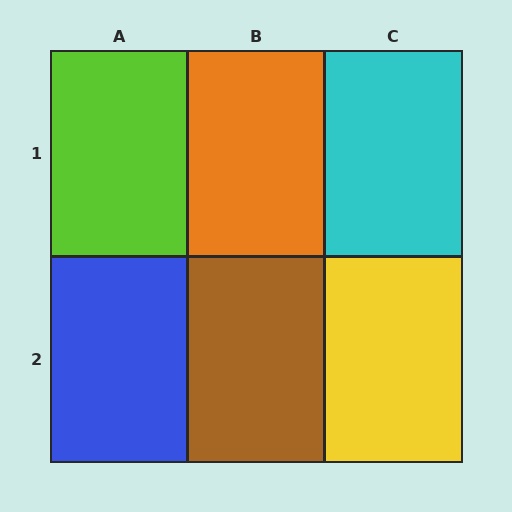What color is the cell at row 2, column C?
Yellow.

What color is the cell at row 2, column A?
Blue.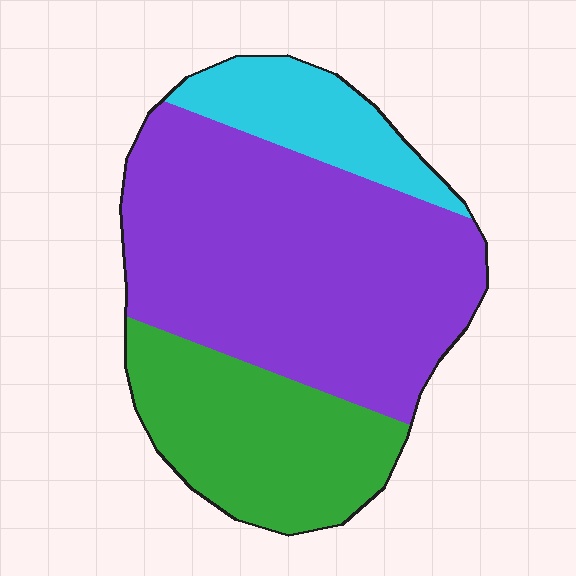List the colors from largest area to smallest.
From largest to smallest: purple, green, cyan.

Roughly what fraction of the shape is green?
Green takes up about one quarter (1/4) of the shape.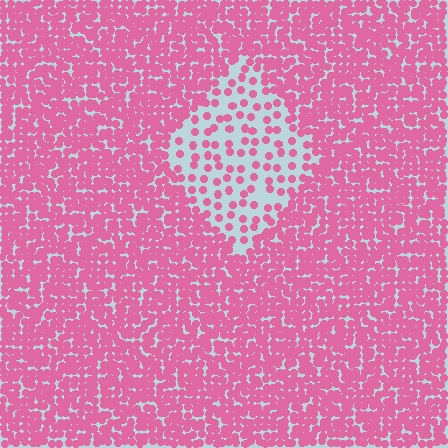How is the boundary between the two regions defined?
The boundary is defined by a change in element density (approximately 3.1x ratio). All elements are the same color, size, and shape.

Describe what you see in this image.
The image contains small pink elements arranged at two different densities. A diamond-shaped region is visible where the elements are less densely packed than the surrounding area.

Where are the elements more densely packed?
The elements are more densely packed outside the diamond boundary.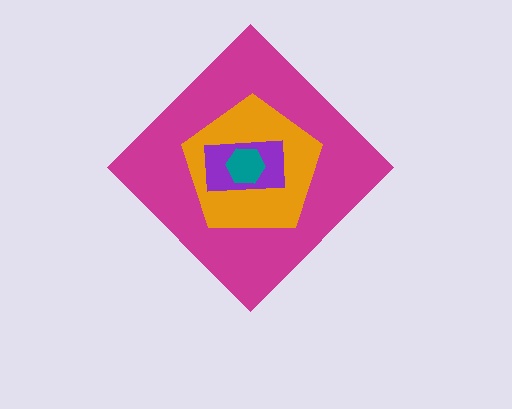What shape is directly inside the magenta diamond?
The orange pentagon.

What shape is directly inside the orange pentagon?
The purple rectangle.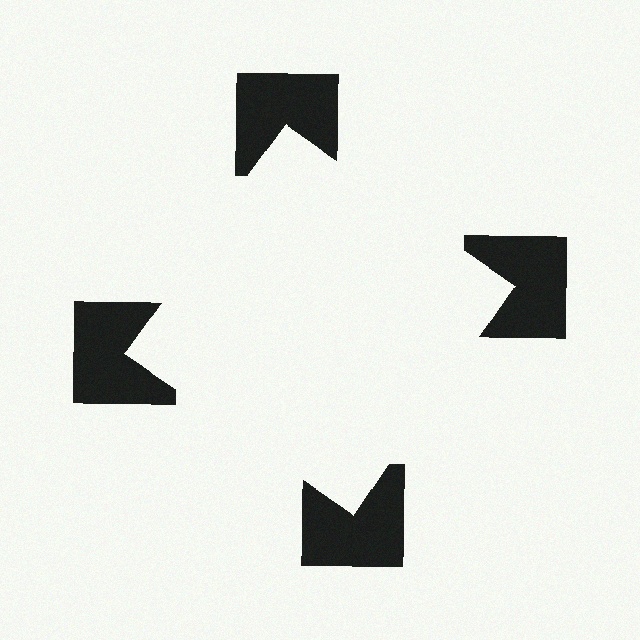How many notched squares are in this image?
There are 4 — one at each vertex of the illusory square.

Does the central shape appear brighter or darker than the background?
It typically appears slightly brighter than the background, even though no actual brightness change is drawn.